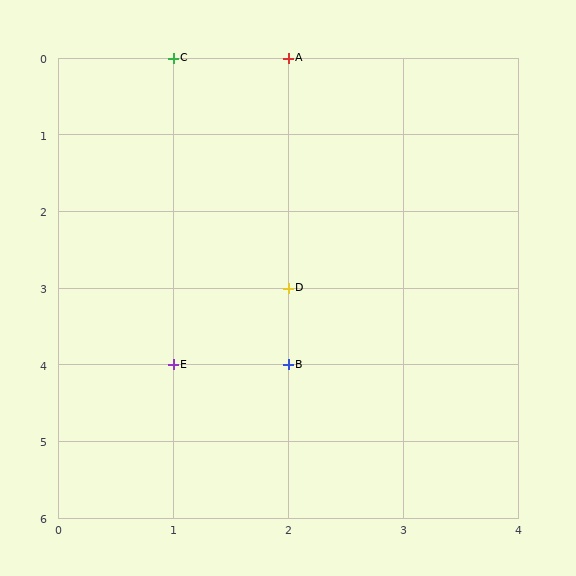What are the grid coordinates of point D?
Point D is at grid coordinates (2, 3).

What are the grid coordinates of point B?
Point B is at grid coordinates (2, 4).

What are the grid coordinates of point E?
Point E is at grid coordinates (1, 4).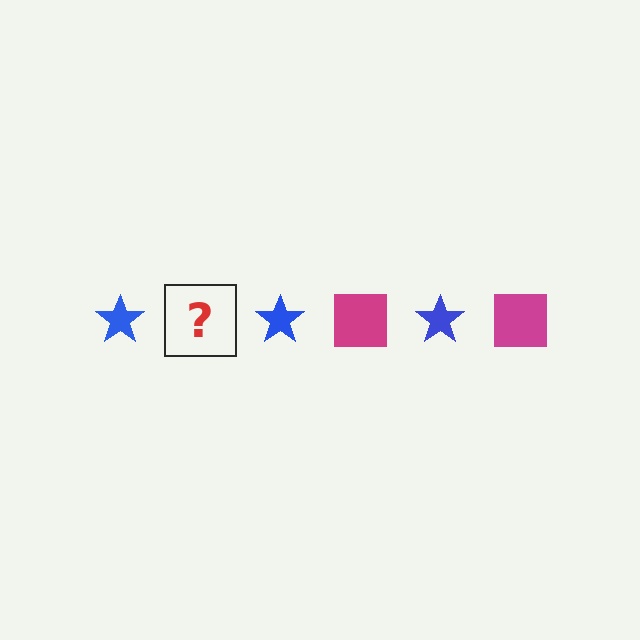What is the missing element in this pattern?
The missing element is a magenta square.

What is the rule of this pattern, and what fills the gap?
The rule is that the pattern alternates between blue star and magenta square. The gap should be filled with a magenta square.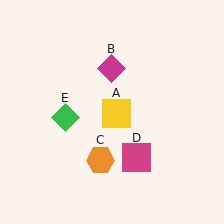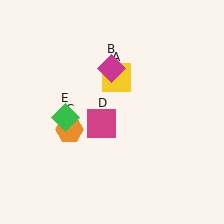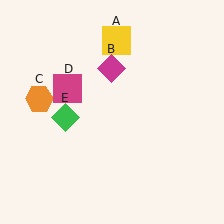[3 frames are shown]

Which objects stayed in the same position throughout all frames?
Magenta diamond (object B) and green diamond (object E) remained stationary.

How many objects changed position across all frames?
3 objects changed position: yellow square (object A), orange hexagon (object C), magenta square (object D).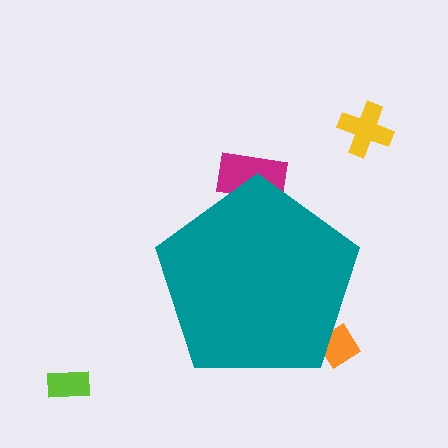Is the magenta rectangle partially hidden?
Yes, the magenta rectangle is partially hidden behind the teal pentagon.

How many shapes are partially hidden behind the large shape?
2 shapes are partially hidden.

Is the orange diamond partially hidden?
Yes, the orange diamond is partially hidden behind the teal pentagon.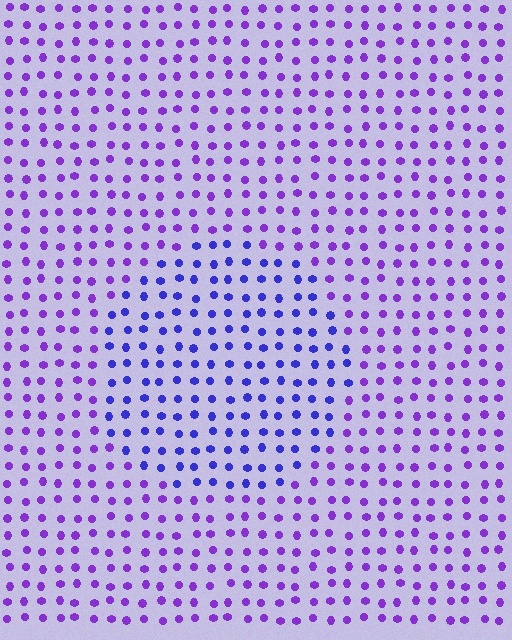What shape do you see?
I see a circle.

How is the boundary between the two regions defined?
The boundary is defined purely by a slight shift in hue (about 31 degrees). Spacing, size, and orientation are identical on both sides.